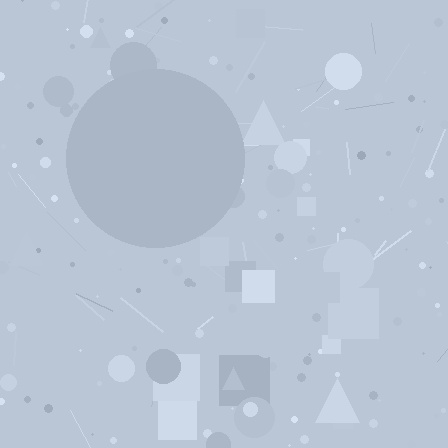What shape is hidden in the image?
A circle is hidden in the image.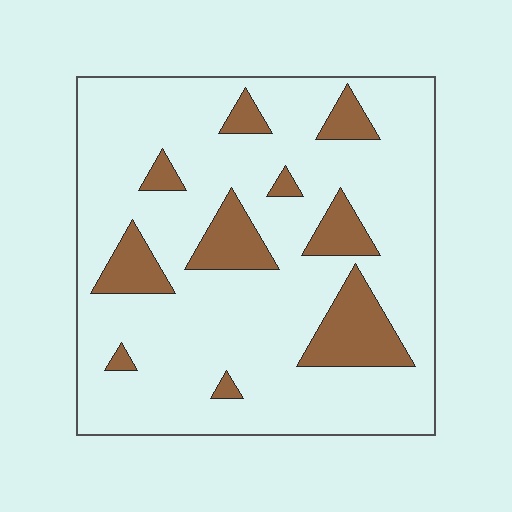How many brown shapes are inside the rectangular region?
10.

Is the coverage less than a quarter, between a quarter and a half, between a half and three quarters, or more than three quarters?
Less than a quarter.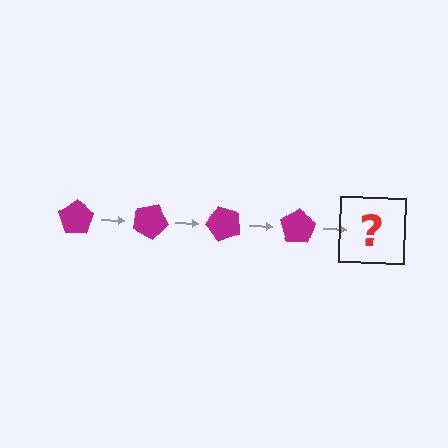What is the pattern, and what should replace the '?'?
The pattern is that the pentagon rotates 25 degrees each step. The '?' should be a magenta pentagon rotated 100 degrees.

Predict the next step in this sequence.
The next step is a magenta pentagon rotated 100 degrees.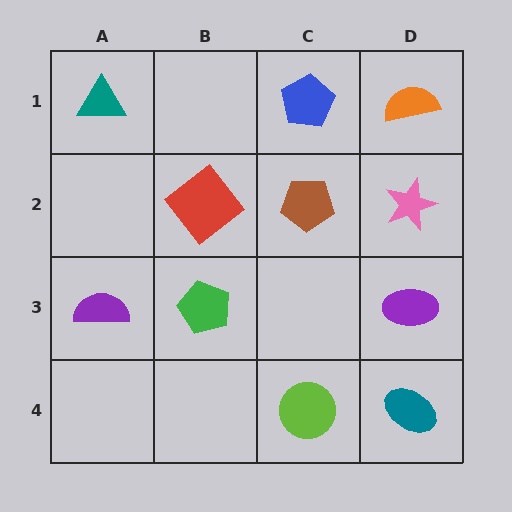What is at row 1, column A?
A teal triangle.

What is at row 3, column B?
A green pentagon.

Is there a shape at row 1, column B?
No, that cell is empty.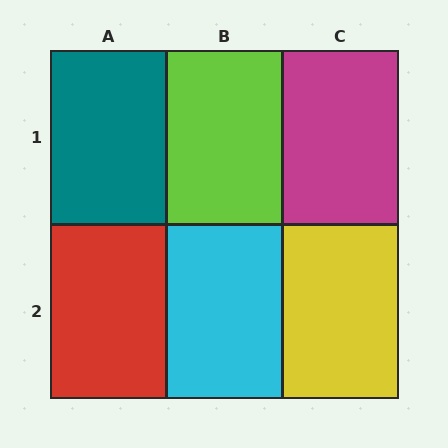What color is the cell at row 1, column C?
Magenta.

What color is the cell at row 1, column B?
Lime.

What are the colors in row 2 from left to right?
Red, cyan, yellow.